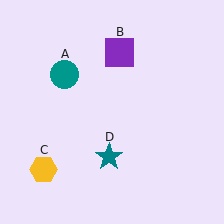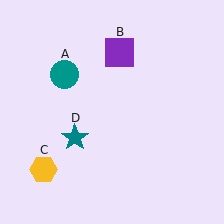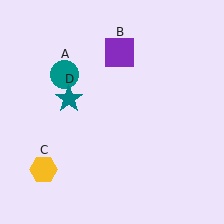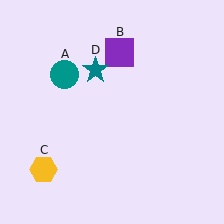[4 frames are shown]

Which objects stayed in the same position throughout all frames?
Teal circle (object A) and purple square (object B) and yellow hexagon (object C) remained stationary.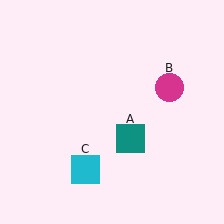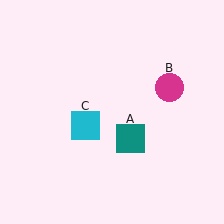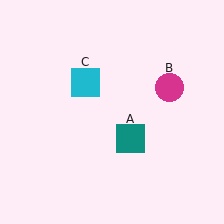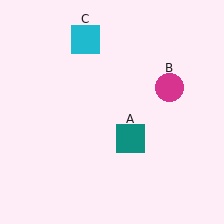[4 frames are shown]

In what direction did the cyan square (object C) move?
The cyan square (object C) moved up.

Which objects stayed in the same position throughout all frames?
Teal square (object A) and magenta circle (object B) remained stationary.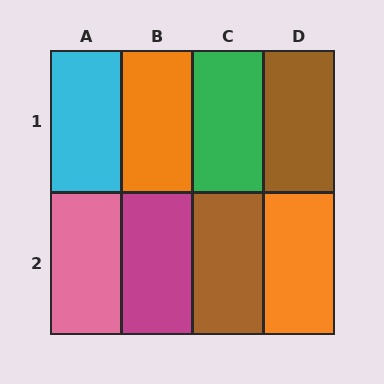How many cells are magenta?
1 cell is magenta.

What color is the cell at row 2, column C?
Brown.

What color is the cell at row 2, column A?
Pink.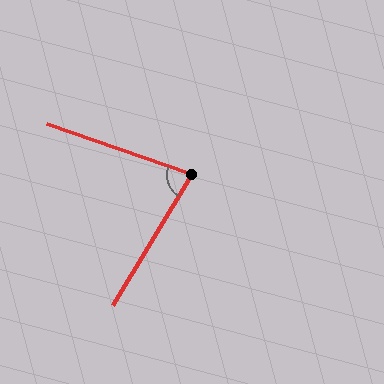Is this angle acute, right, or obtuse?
It is acute.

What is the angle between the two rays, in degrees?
Approximately 78 degrees.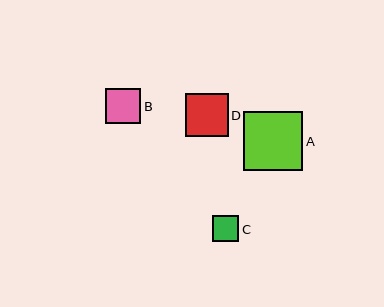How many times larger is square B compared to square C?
Square B is approximately 1.3 times the size of square C.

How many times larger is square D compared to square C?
Square D is approximately 1.6 times the size of square C.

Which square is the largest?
Square A is the largest with a size of approximately 59 pixels.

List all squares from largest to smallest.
From largest to smallest: A, D, B, C.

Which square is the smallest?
Square C is the smallest with a size of approximately 26 pixels.